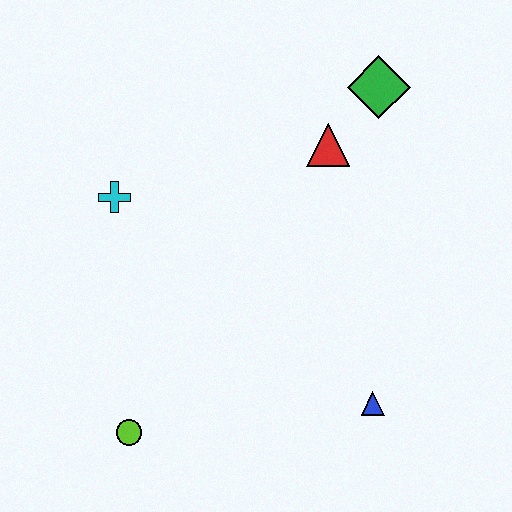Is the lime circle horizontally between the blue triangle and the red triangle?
No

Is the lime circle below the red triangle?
Yes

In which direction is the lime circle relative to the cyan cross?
The lime circle is below the cyan cross.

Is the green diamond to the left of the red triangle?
No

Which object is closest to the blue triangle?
The lime circle is closest to the blue triangle.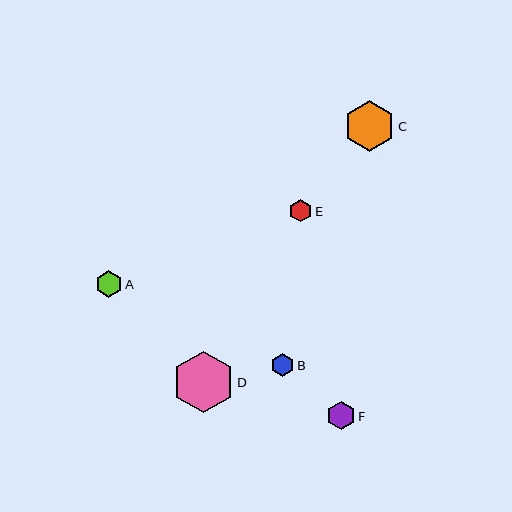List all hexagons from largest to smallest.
From largest to smallest: D, C, F, A, B, E.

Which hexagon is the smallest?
Hexagon E is the smallest with a size of approximately 22 pixels.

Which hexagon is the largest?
Hexagon D is the largest with a size of approximately 62 pixels.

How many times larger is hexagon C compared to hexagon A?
Hexagon C is approximately 1.9 times the size of hexagon A.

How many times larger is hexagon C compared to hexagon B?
Hexagon C is approximately 2.2 times the size of hexagon B.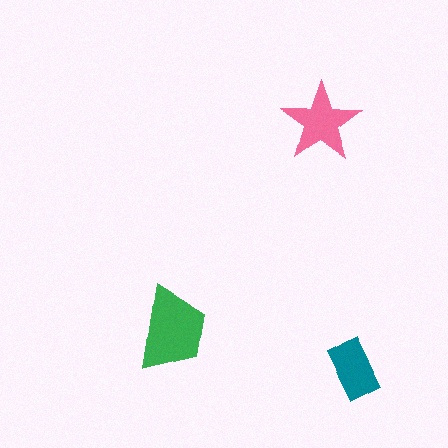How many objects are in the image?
There are 3 objects in the image.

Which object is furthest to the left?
The green trapezoid is leftmost.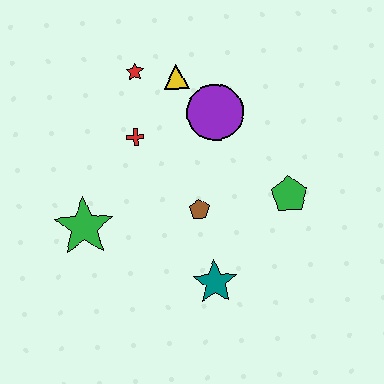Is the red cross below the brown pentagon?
No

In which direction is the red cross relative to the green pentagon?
The red cross is to the left of the green pentagon.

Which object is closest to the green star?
The red cross is closest to the green star.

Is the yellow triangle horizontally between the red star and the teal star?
Yes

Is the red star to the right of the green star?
Yes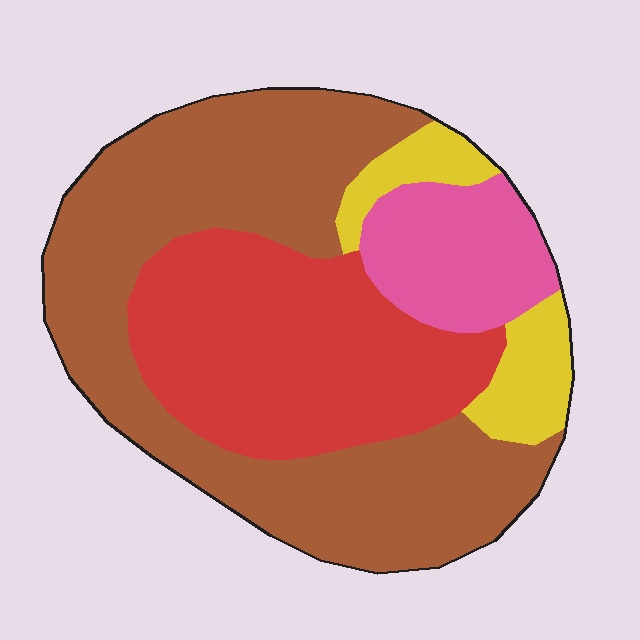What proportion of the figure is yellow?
Yellow covers roughly 10% of the figure.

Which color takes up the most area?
Brown, at roughly 50%.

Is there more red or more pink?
Red.